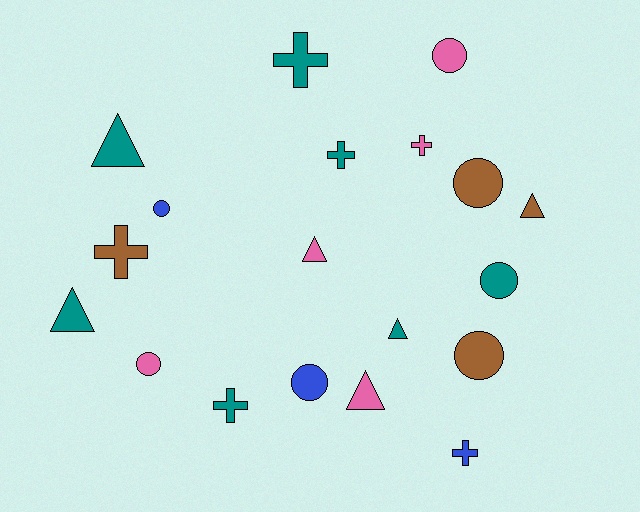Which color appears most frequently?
Teal, with 7 objects.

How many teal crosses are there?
There are 3 teal crosses.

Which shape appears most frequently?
Circle, with 7 objects.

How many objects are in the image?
There are 19 objects.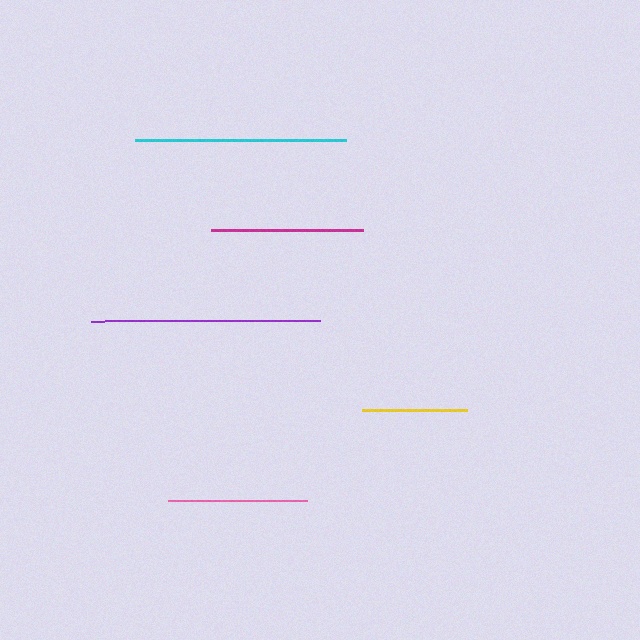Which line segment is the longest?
The purple line is the longest at approximately 229 pixels.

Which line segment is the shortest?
The yellow line is the shortest at approximately 105 pixels.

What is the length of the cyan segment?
The cyan segment is approximately 212 pixels long.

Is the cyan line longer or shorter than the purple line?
The purple line is longer than the cyan line.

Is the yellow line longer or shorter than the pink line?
The pink line is longer than the yellow line.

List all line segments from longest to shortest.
From longest to shortest: purple, cyan, magenta, pink, yellow.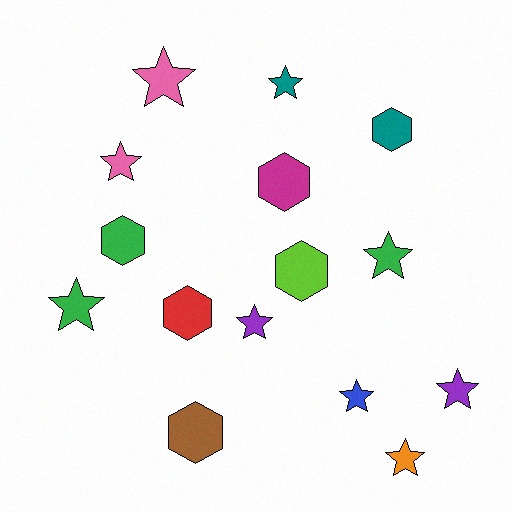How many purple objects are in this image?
There are 2 purple objects.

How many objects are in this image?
There are 15 objects.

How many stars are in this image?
There are 9 stars.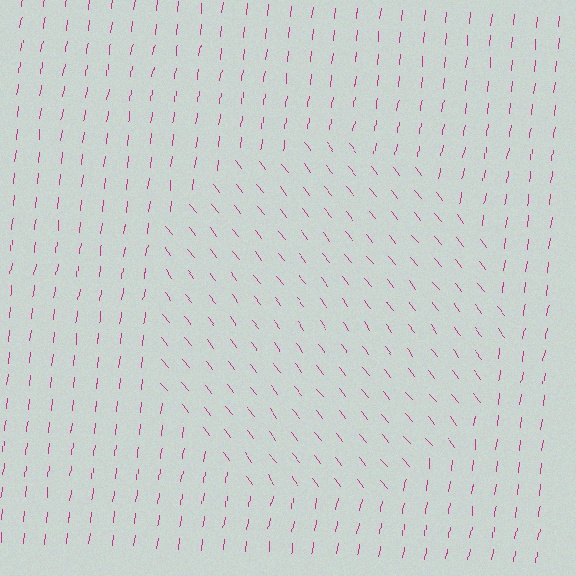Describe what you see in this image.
The image is filled with small magenta line segments. A circle region in the image has lines oriented differently from the surrounding lines, creating a visible texture boundary.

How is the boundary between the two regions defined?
The boundary is defined purely by a change in line orientation (approximately 45 degrees difference). All lines are the same color and thickness.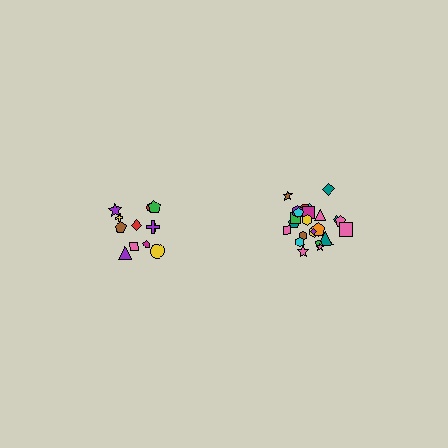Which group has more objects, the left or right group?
The right group.